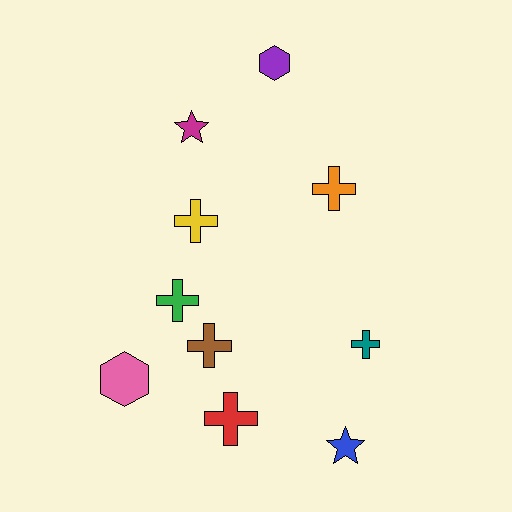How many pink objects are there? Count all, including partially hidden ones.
There is 1 pink object.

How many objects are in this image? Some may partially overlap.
There are 10 objects.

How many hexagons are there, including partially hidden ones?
There are 2 hexagons.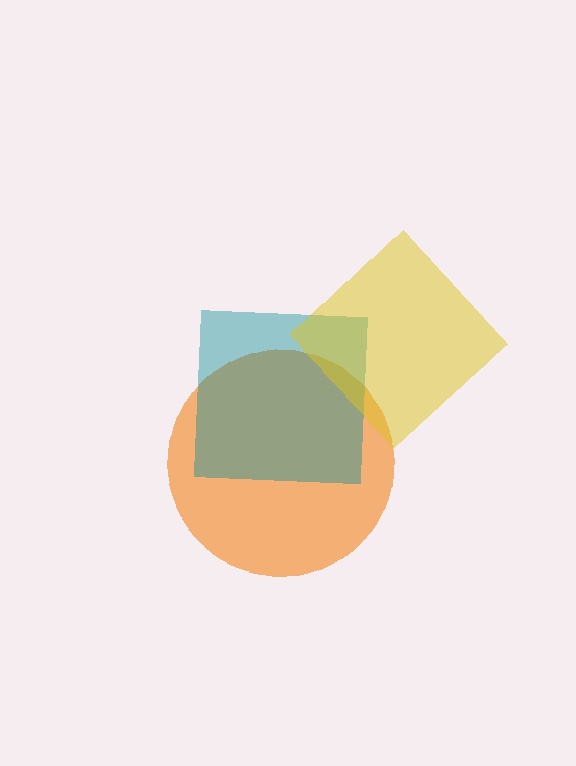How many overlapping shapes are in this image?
There are 3 overlapping shapes in the image.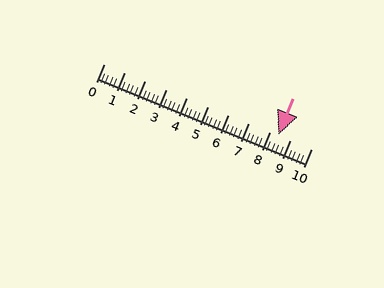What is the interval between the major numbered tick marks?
The major tick marks are spaced 1 units apart.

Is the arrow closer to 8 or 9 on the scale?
The arrow is closer to 8.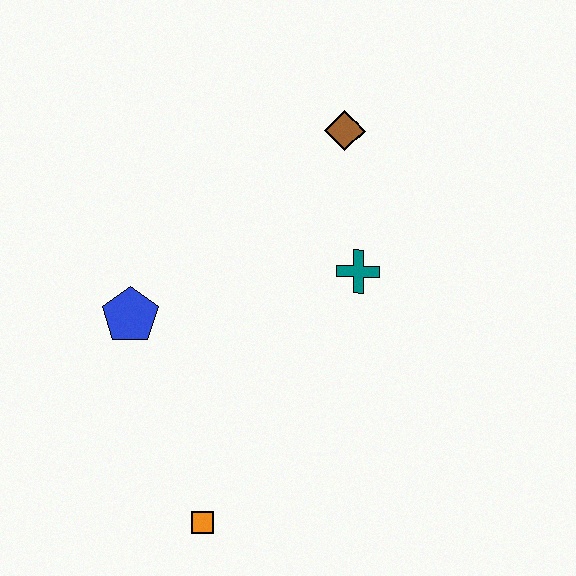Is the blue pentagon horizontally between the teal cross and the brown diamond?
No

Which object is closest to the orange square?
The blue pentagon is closest to the orange square.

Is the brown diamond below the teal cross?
No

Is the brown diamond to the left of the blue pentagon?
No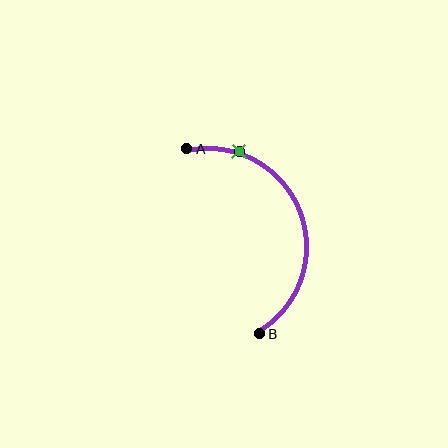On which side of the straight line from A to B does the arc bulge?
The arc bulges to the right of the straight line connecting A and B.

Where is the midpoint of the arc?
The arc midpoint is the point on the curve farthest from the straight line joining A and B. It sits to the right of that line.